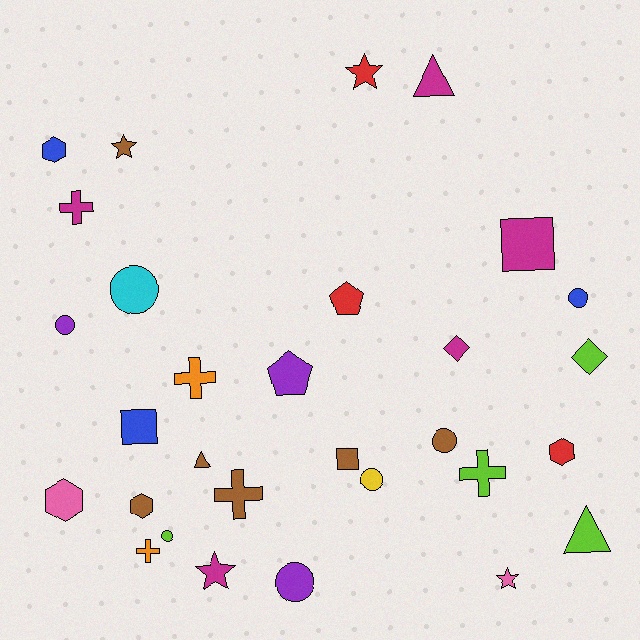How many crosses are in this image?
There are 5 crosses.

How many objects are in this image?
There are 30 objects.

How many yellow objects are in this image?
There is 1 yellow object.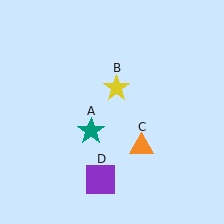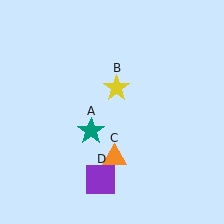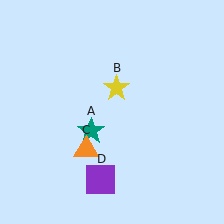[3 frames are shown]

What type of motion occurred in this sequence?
The orange triangle (object C) rotated clockwise around the center of the scene.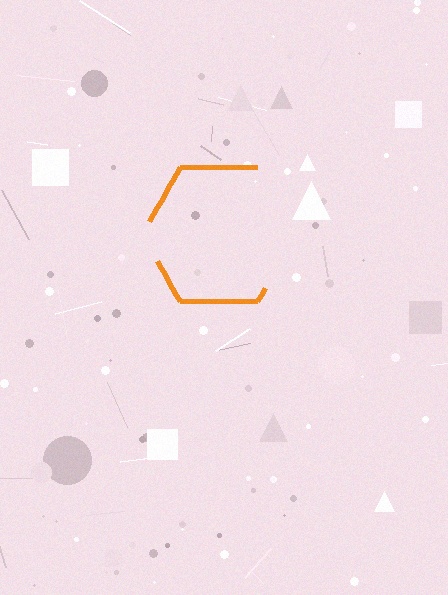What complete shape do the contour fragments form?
The contour fragments form a hexagon.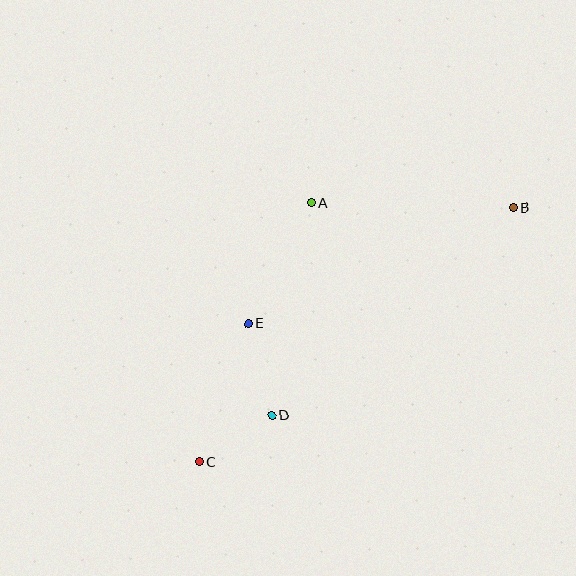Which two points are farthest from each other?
Points B and C are farthest from each other.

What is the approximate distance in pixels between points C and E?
The distance between C and E is approximately 147 pixels.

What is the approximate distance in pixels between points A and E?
The distance between A and E is approximately 136 pixels.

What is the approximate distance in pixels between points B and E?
The distance between B and E is approximately 290 pixels.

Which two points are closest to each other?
Points C and D are closest to each other.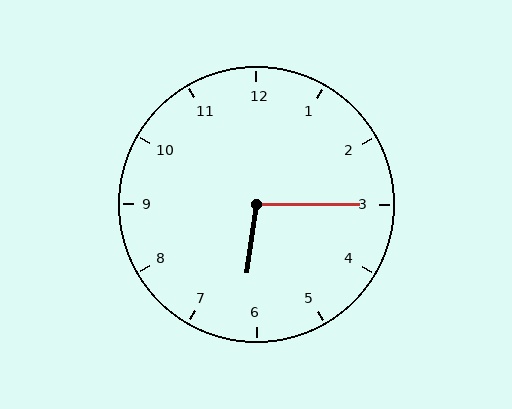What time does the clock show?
6:15.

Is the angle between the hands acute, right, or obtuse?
It is obtuse.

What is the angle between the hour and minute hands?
Approximately 98 degrees.